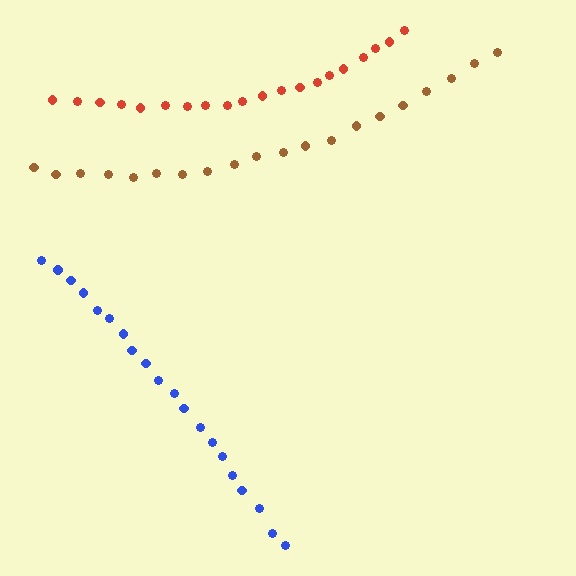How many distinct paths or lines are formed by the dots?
There are 3 distinct paths.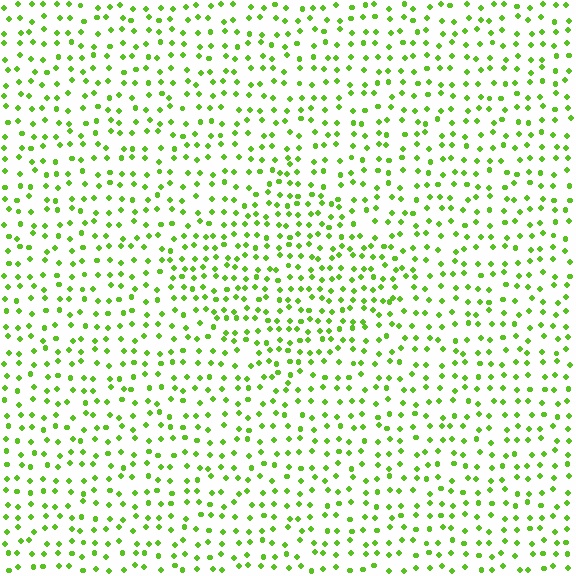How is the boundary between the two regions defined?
The boundary is defined by a change in element density (approximately 1.5x ratio). All elements are the same color, size, and shape.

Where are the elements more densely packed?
The elements are more densely packed inside the diamond boundary.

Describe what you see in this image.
The image contains small lime elements arranged at two different densities. A diamond-shaped region is visible where the elements are more densely packed than the surrounding area.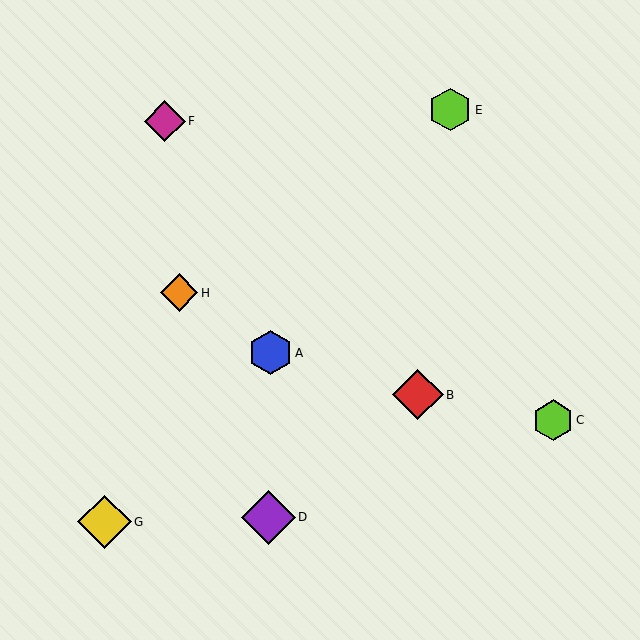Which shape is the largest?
The purple diamond (labeled D) is the largest.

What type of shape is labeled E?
Shape E is a lime hexagon.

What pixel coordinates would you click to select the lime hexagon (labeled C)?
Click at (553, 420) to select the lime hexagon C.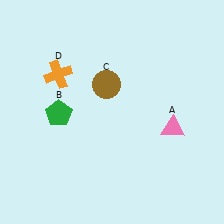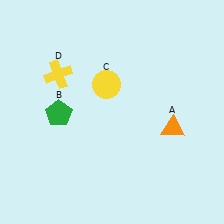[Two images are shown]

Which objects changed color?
A changed from pink to orange. C changed from brown to yellow. D changed from orange to yellow.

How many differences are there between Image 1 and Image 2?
There are 3 differences between the two images.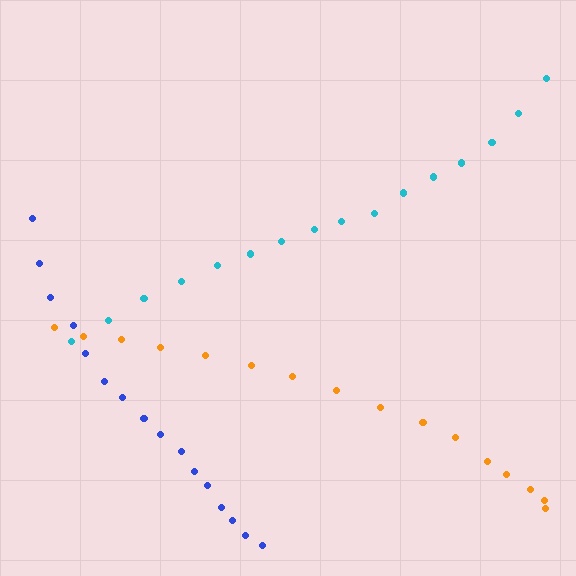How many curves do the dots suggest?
There are 3 distinct paths.